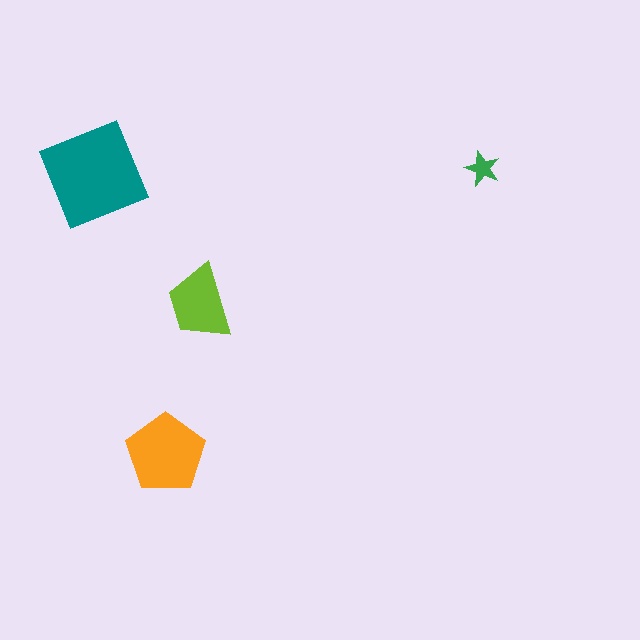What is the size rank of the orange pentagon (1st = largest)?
2nd.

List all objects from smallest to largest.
The green star, the lime trapezoid, the orange pentagon, the teal diamond.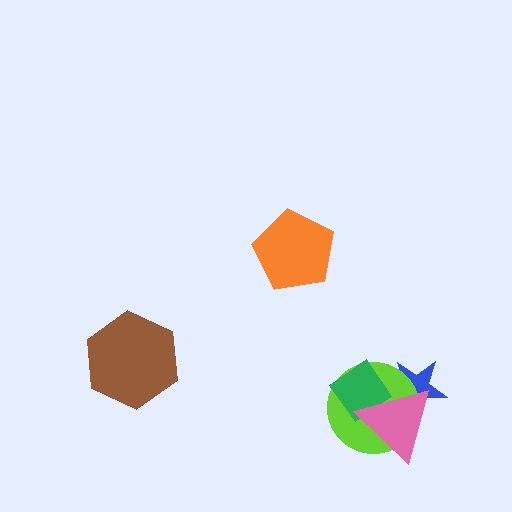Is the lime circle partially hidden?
Yes, it is partially covered by another shape.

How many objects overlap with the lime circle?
3 objects overlap with the lime circle.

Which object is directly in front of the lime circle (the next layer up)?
The green diamond is directly in front of the lime circle.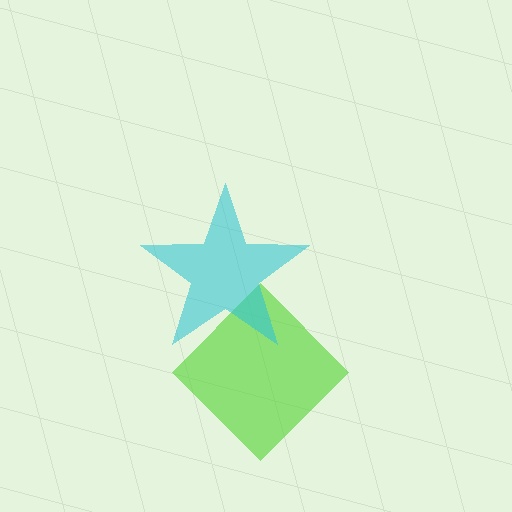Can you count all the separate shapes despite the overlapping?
Yes, there are 2 separate shapes.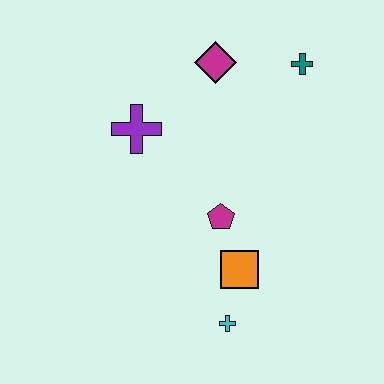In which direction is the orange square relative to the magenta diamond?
The orange square is below the magenta diamond.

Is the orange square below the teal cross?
Yes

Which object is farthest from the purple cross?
The cyan cross is farthest from the purple cross.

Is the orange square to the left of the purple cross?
No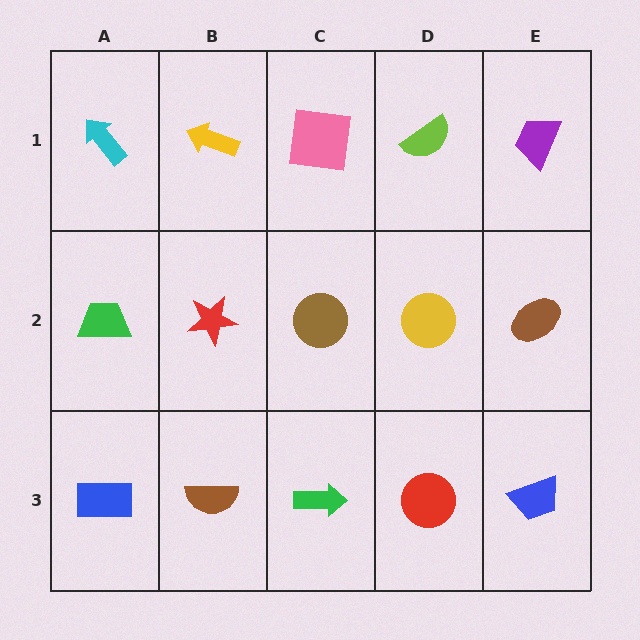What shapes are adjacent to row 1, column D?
A yellow circle (row 2, column D), a pink square (row 1, column C), a purple trapezoid (row 1, column E).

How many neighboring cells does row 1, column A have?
2.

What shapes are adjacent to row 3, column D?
A yellow circle (row 2, column D), a green arrow (row 3, column C), a blue trapezoid (row 3, column E).